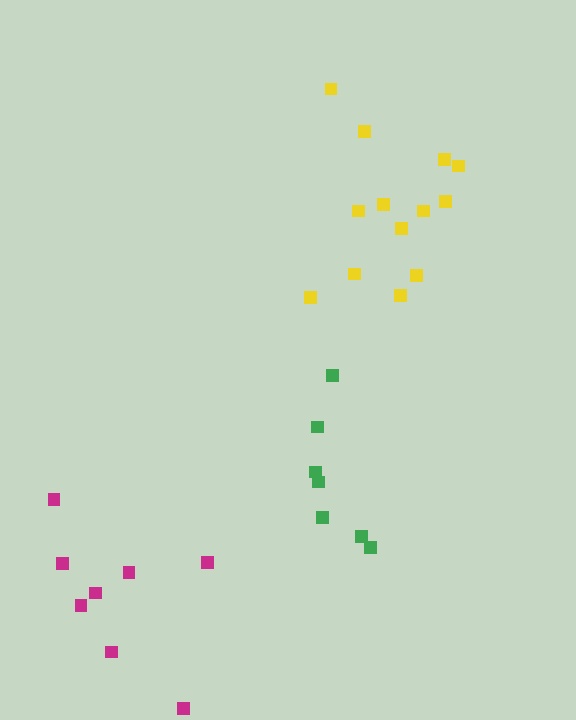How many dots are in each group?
Group 1: 7 dots, Group 2: 8 dots, Group 3: 13 dots (28 total).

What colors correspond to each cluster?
The clusters are colored: green, magenta, yellow.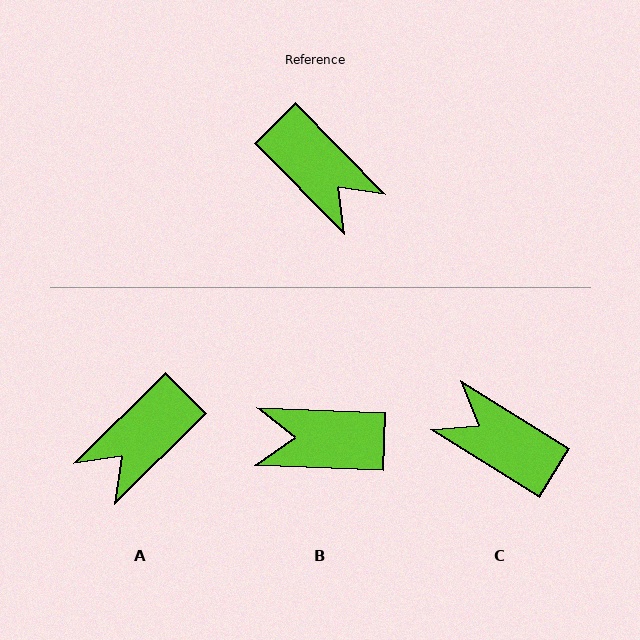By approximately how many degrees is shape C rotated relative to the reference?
Approximately 166 degrees clockwise.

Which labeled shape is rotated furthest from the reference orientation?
C, about 166 degrees away.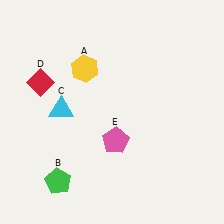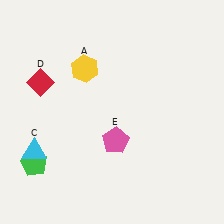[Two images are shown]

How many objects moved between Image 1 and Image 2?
2 objects moved between the two images.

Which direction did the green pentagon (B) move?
The green pentagon (B) moved left.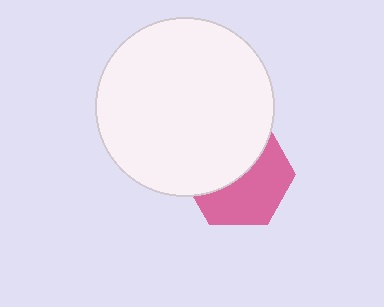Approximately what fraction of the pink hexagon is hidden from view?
Roughly 49% of the pink hexagon is hidden behind the white circle.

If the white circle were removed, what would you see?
You would see the complete pink hexagon.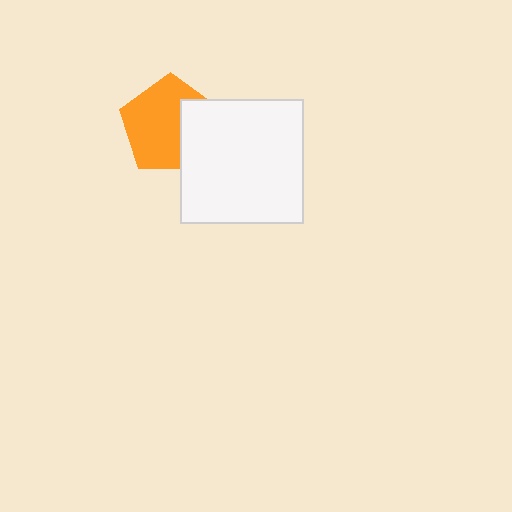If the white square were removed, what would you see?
You would see the complete orange pentagon.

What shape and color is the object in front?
The object in front is a white square.